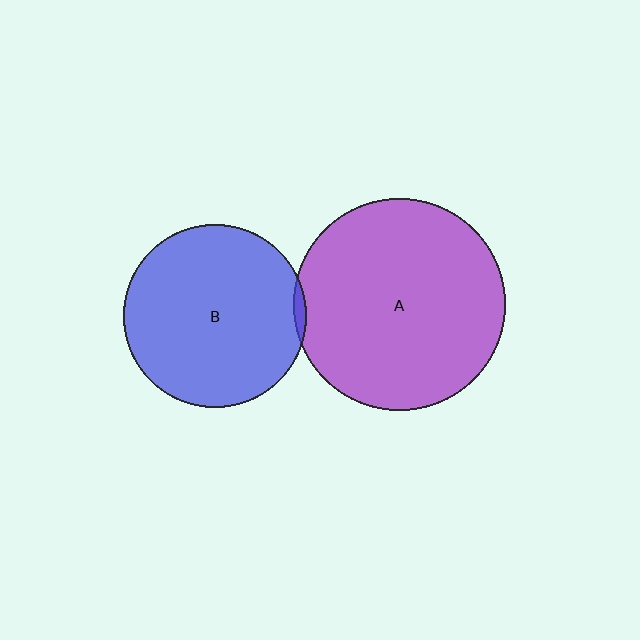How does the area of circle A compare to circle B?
Approximately 1.3 times.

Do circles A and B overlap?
Yes.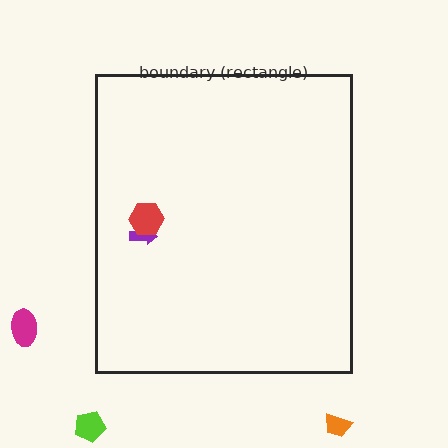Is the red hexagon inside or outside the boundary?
Inside.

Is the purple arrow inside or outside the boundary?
Inside.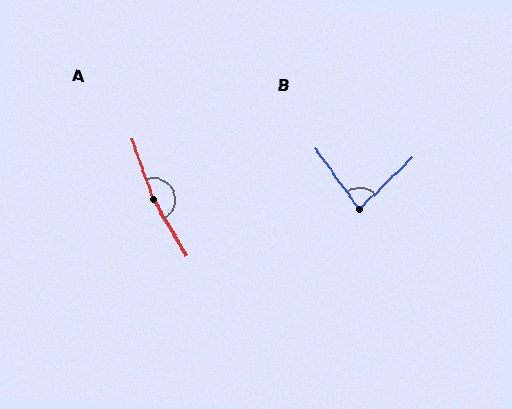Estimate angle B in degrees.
Approximately 81 degrees.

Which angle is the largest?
A, at approximately 169 degrees.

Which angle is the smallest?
B, at approximately 81 degrees.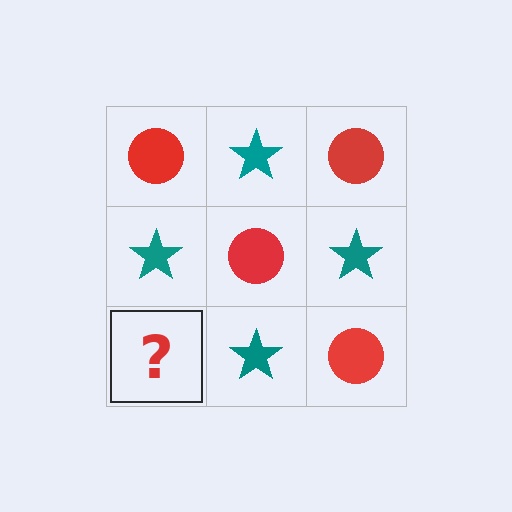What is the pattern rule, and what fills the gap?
The rule is that it alternates red circle and teal star in a checkerboard pattern. The gap should be filled with a red circle.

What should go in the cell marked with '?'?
The missing cell should contain a red circle.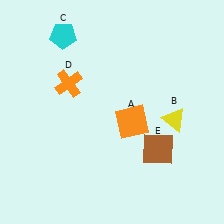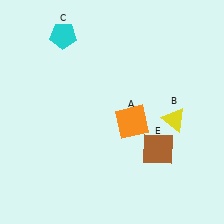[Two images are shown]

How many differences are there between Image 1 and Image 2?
There is 1 difference between the two images.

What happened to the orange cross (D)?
The orange cross (D) was removed in Image 2. It was in the top-left area of Image 1.